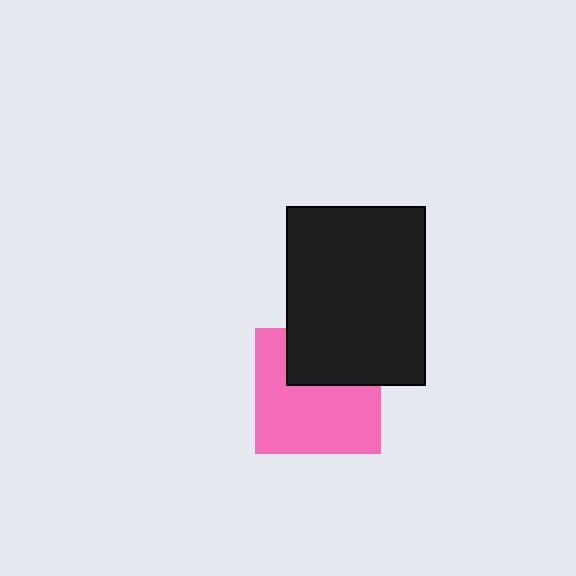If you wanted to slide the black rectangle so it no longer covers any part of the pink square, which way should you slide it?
Slide it up — that is the most direct way to separate the two shapes.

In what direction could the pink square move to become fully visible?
The pink square could move down. That would shift it out from behind the black rectangle entirely.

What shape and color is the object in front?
The object in front is a black rectangle.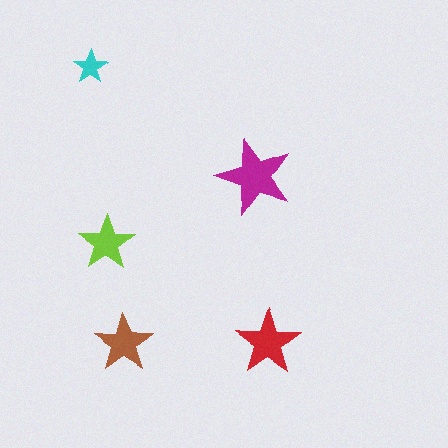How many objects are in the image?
There are 5 objects in the image.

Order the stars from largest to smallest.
the magenta one, the red one, the brown one, the lime one, the cyan one.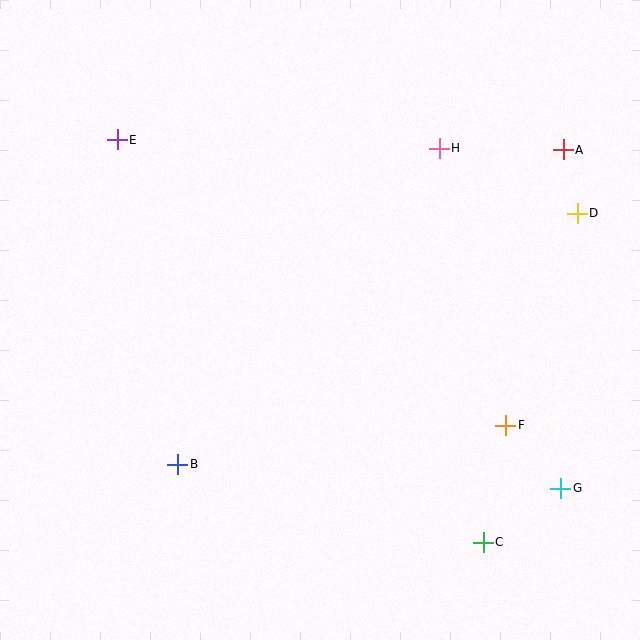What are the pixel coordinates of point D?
Point D is at (577, 213).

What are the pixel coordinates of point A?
Point A is at (563, 150).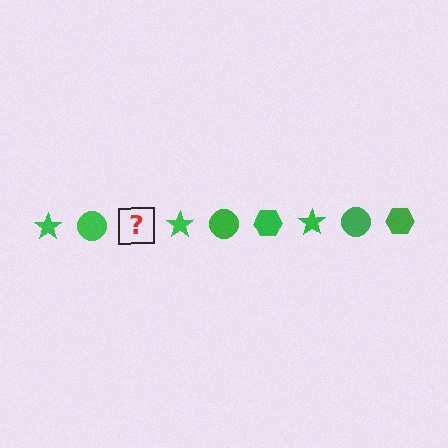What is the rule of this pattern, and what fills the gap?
The rule is that the pattern cycles through star, circle, hexagon shapes in green. The gap should be filled with a green hexagon.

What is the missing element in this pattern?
The missing element is a green hexagon.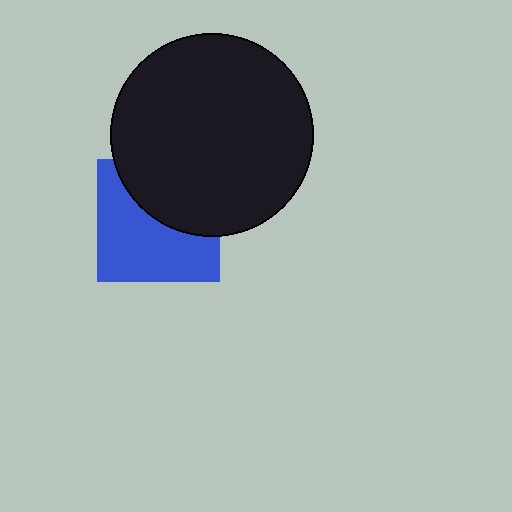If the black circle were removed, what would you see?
You would see the complete blue square.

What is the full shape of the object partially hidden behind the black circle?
The partially hidden object is a blue square.